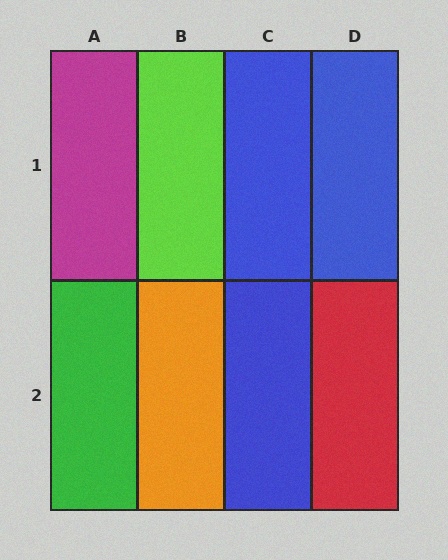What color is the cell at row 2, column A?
Green.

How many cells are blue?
3 cells are blue.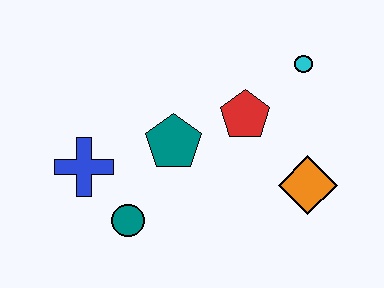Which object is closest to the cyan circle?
The red pentagon is closest to the cyan circle.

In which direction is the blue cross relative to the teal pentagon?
The blue cross is to the left of the teal pentagon.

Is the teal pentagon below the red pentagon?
Yes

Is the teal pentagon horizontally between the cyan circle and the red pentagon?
No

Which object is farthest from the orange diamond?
The blue cross is farthest from the orange diamond.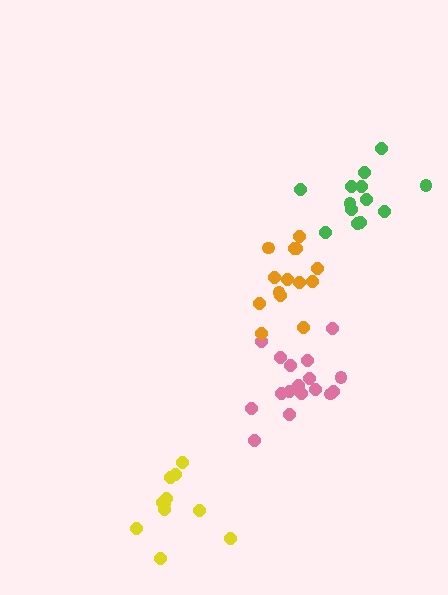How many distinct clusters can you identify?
There are 4 distinct clusters.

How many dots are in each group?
Group 1: 13 dots, Group 2: 11 dots, Group 3: 17 dots, Group 4: 14 dots (55 total).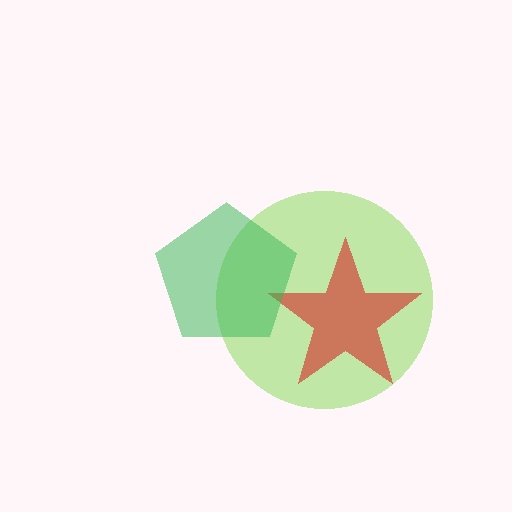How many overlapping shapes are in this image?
There are 3 overlapping shapes in the image.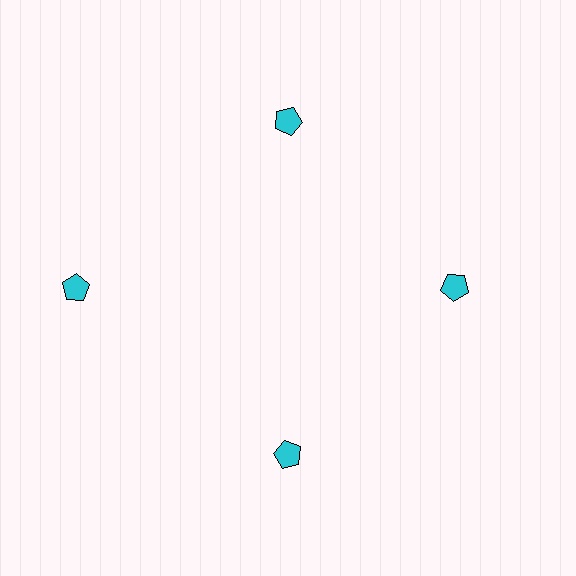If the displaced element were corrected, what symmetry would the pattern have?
It would have 4-fold rotational symmetry — the pattern would map onto itself every 90 degrees.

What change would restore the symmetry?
The symmetry would be restored by moving it inward, back onto the ring so that all 4 pentagons sit at equal angles and equal distance from the center.